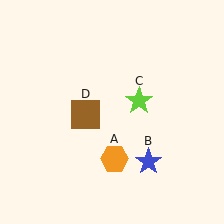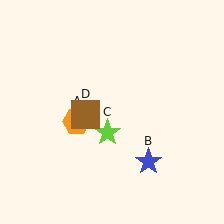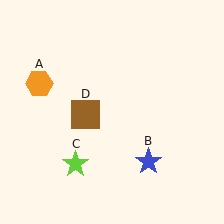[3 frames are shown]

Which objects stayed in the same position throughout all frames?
Blue star (object B) and brown square (object D) remained stationary.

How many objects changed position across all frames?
2 objects changed position: orange hexagon (object A), lime star (object C).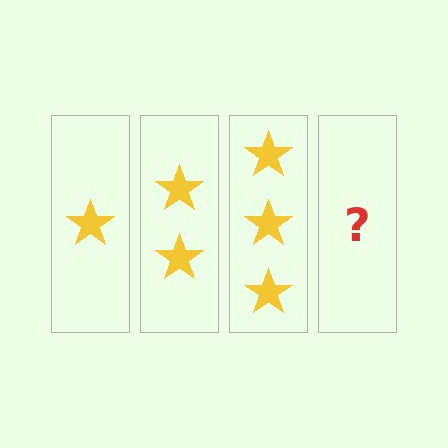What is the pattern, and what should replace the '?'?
The pattern is that each step adds one more star. The '?' should be 4 stars.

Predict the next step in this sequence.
The next step is 4 stars.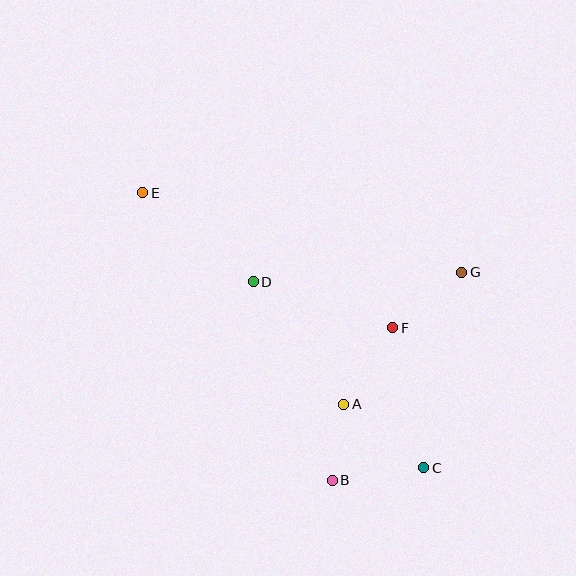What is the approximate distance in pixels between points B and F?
The distance between B and F is approximately 164 pixels.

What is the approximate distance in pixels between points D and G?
The distance between D and G is approximately 208 pixels.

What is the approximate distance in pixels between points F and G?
The distance between F and G is approximately 88 pixels.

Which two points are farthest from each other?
Points C and E are farthest from each other.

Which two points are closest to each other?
Points A and B are closest to each other.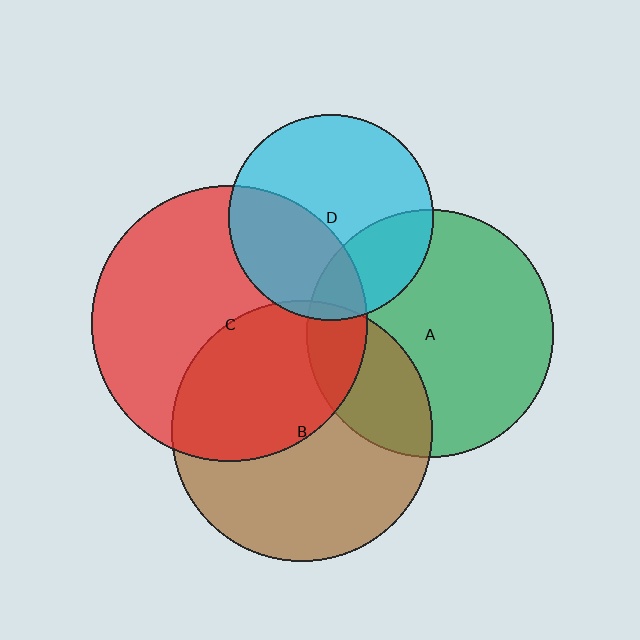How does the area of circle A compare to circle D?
Approximately 1.5 times.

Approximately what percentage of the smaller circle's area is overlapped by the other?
Approximately 35%.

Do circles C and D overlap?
Yes.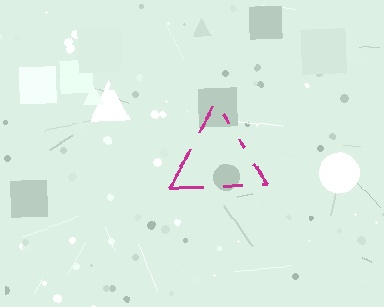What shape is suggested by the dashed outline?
The dashed outline suggests a triangle.